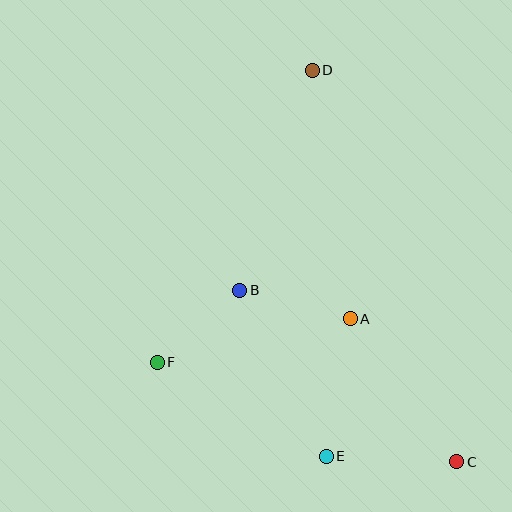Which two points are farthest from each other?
Points C and D are farthest from each other.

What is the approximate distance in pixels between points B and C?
The distance between B and C is approximately 277 pixels.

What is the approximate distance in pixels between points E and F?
The distance between E and F is approximately 193 pixels.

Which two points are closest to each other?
Points B and F are closest to each other.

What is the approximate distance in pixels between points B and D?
The distance between B and D is approximately 232 pixels.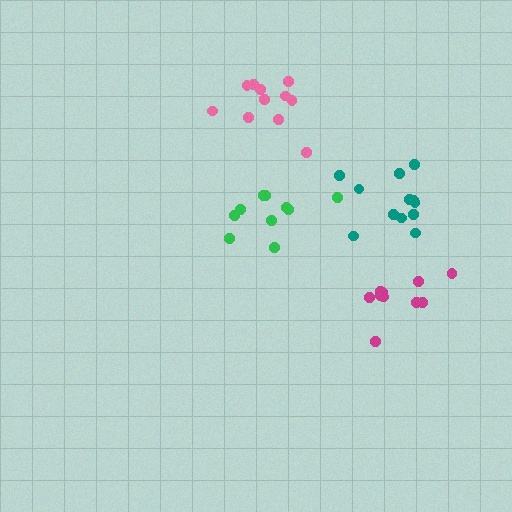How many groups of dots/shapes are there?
There are 4 groups.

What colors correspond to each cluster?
The clusters are colored: magenta, pink, green, teal.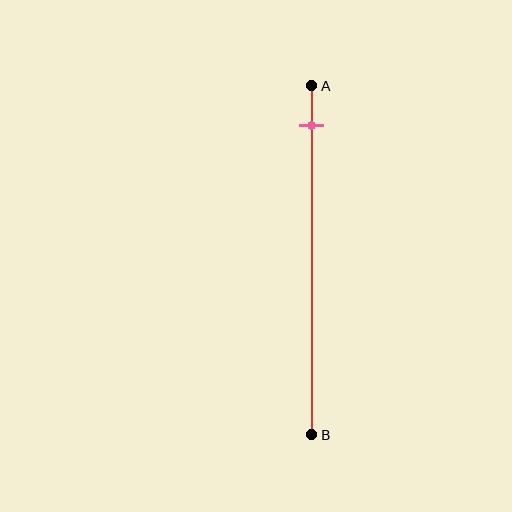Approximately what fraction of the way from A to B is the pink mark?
The pink mark is approximately 10% of the way from A to B.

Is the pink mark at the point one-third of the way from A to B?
No, the mark is at about 10% from A, not at the 33% one-third point.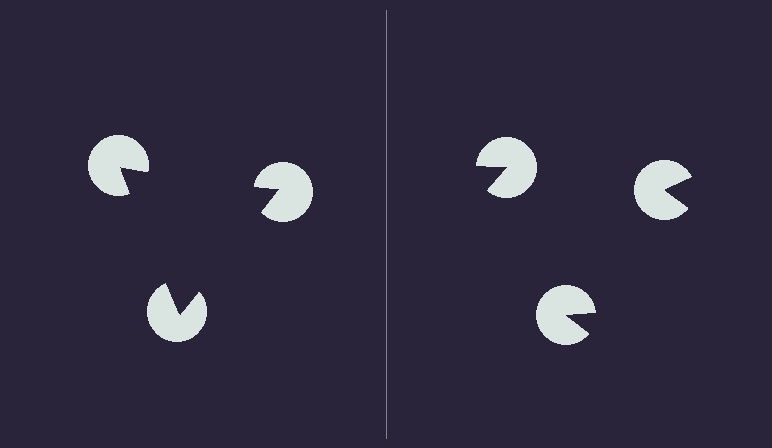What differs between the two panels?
The pac-man discs are positioned identically on both sides; only the wedge orientations differ. On the left they align to a triangle; on the right they are misaligned.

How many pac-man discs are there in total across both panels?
6 — 3 on each side.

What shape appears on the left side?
An illusory triangle.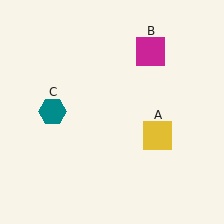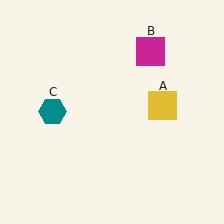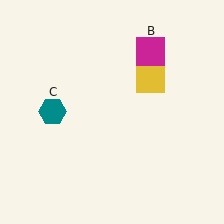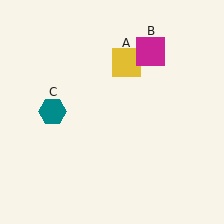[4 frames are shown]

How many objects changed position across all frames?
1 object changed position: yellow square (object A).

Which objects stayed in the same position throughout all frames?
Magenta square (object B) and teal hexagon (object C) remained stationary.